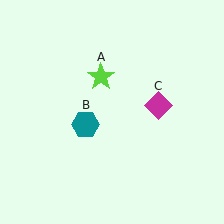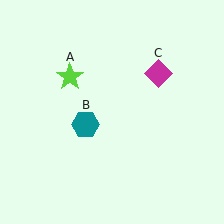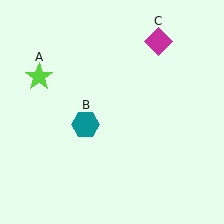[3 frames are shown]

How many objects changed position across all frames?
2 objects changed position: lime star (object A), magenta diamond (object C).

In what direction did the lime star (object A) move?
The lime star (object A) moved left.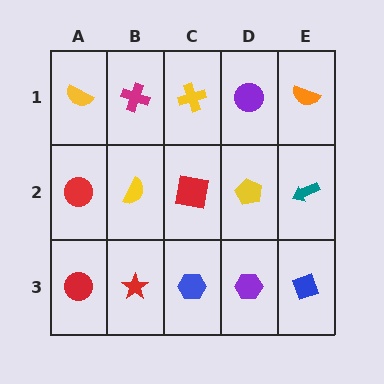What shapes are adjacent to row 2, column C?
A yellow cross (row 1, column C), a blue hexagon (row 3, column C), a yellow semicircle (row 2, column B), a yellow pentagon (row 2, column D).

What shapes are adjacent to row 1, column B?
A yellow semicircle (row 2, column B), a yellow semicircle (row 1, column A), a yellow cross (row 1, column C).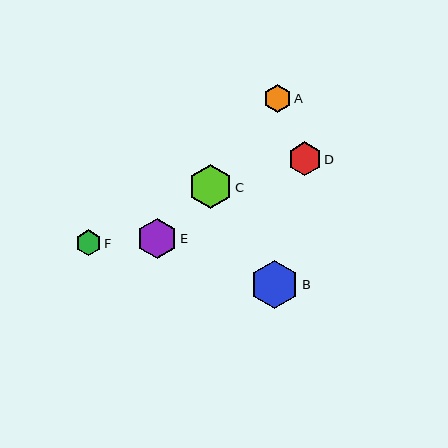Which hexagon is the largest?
Hexagon B is the largest with a size of approximately 49 pixels.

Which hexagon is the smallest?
Hexagon F is the smallest with a size of approximately 26 pixels.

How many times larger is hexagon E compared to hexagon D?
Hexagon E is approximately 1.2 times the size of hexagon D.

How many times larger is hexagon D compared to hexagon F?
Hexagon D is approximately 1.3 times the size of hexagon F.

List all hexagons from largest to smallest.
From largest to smallest: B, C, E, D, A, F.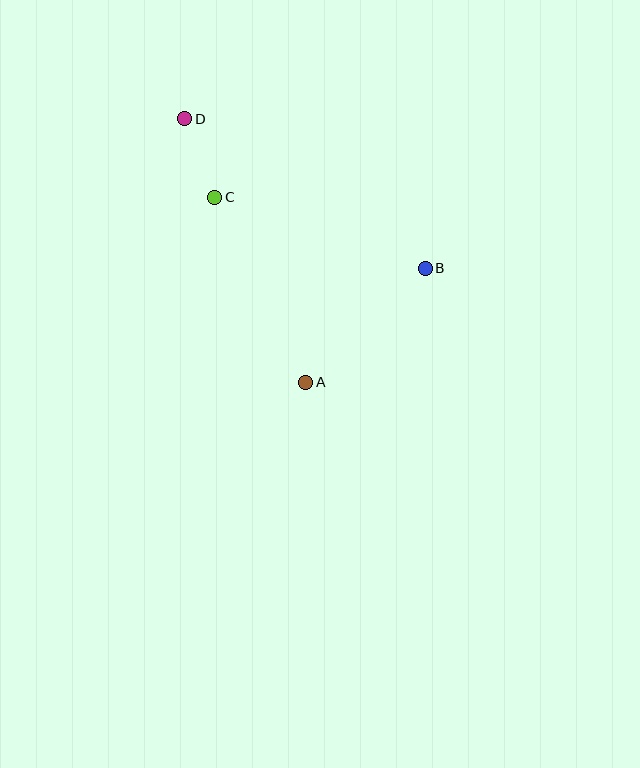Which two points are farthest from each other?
Points A and D are farthest from each other.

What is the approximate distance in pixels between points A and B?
The distance between A and B is approximately 165 pixels.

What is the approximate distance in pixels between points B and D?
The distance between B and D is approximately 283 pixels.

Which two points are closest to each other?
Points C and D are closest to each other.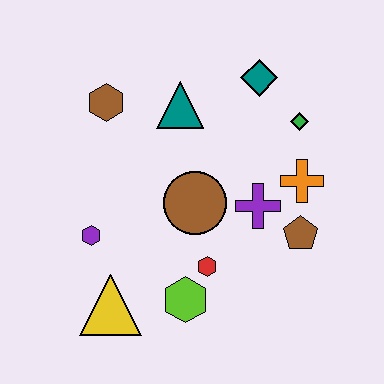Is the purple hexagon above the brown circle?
No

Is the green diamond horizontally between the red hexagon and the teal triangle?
No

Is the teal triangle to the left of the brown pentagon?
Yes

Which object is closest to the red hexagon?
The lime hexagon is closest to the red hexagon.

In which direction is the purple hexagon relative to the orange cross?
The purple hexagon is to the left of the orange cross.